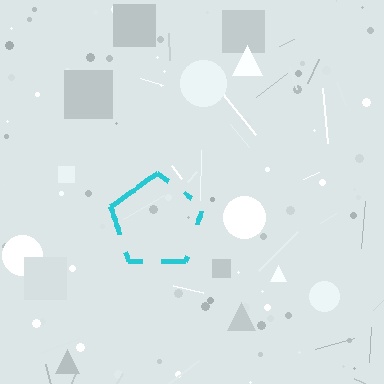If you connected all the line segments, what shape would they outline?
They would outline a pentagon.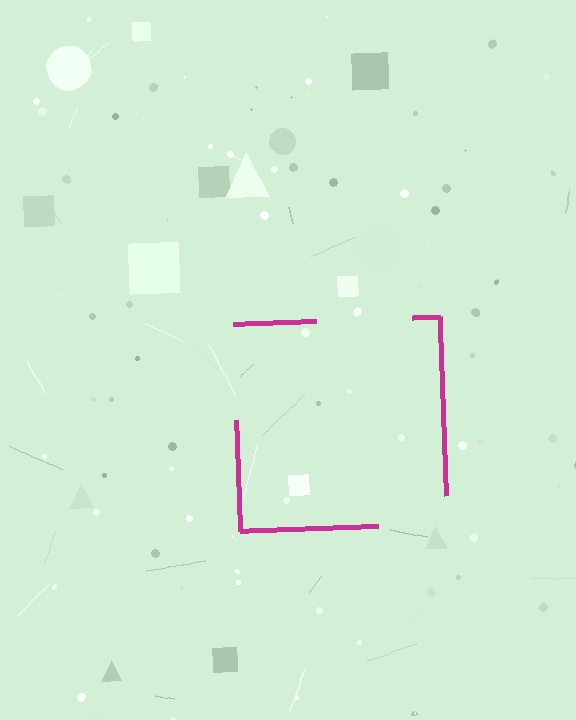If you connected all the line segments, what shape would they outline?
They would outline a square.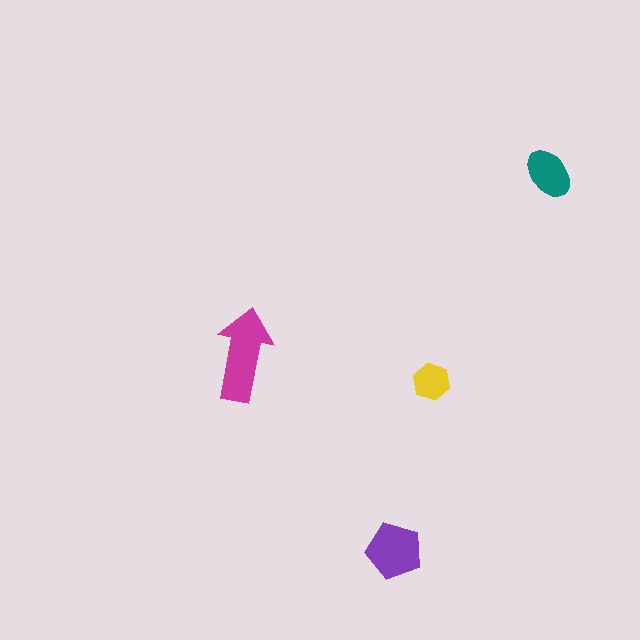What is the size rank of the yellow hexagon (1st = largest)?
4th.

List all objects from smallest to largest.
The yellow hexagon, the teal ellipse, the purple pentagon, the magenta arrow.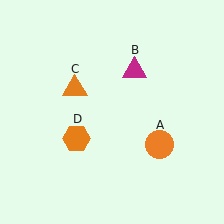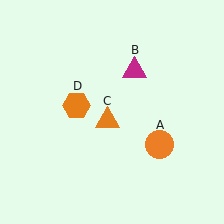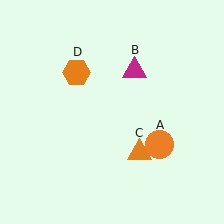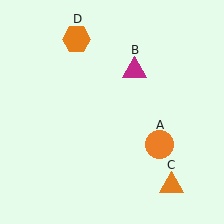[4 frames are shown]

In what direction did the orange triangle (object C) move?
The orange triangle (object C) moved down and to the right.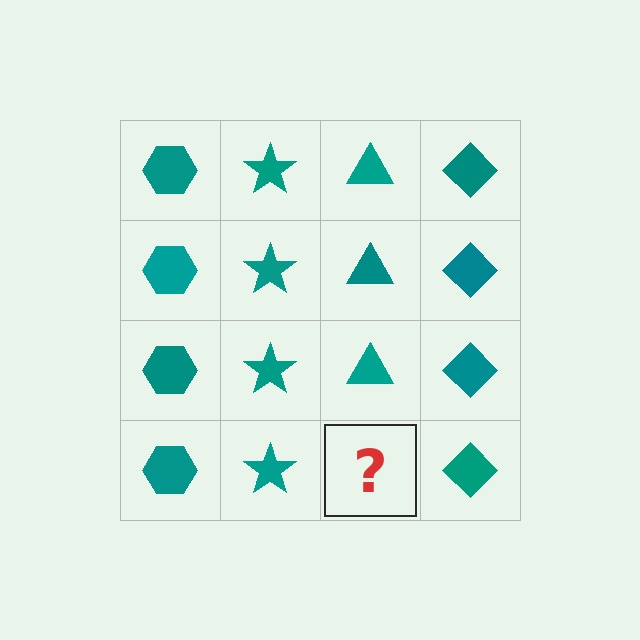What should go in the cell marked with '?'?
The missing cell should contain a teal triangle.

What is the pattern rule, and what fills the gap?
The rule is that each column has a consistent shape. The gap should be filled with a teal triangle.